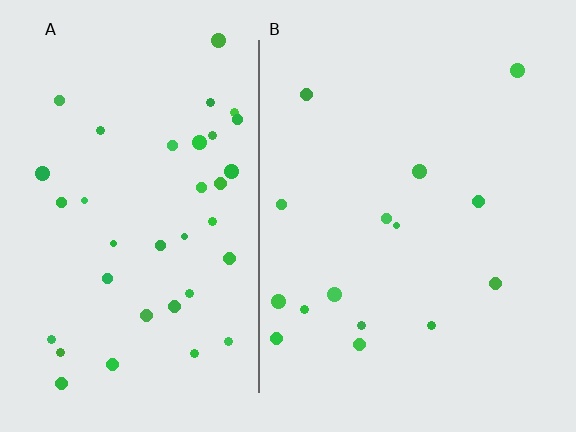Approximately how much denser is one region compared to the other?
Approximately 2.6× — region A over region B.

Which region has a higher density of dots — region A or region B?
A (the left).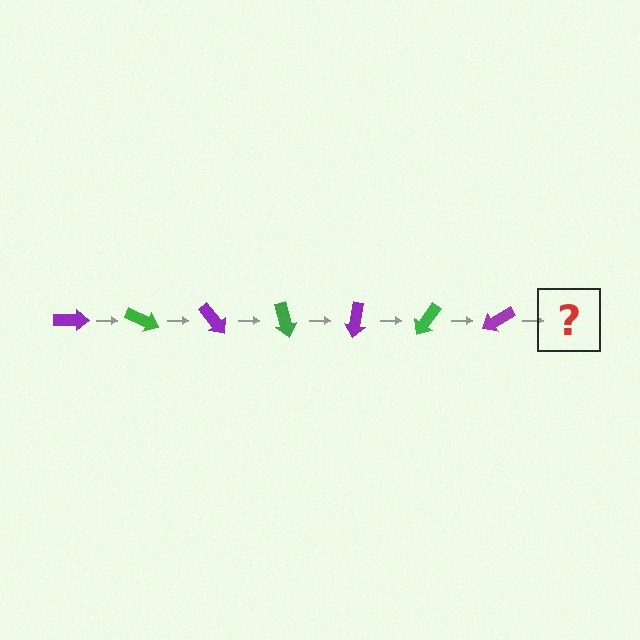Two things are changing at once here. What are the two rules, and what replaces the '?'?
The two rules are that it rotates 25 degrees each step and the color cycles through purple and green. The '?' should be a green arrow, rotated 175 degrees from the start.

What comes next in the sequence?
The next element should be a green arrow, rotated 175 degrees from the start.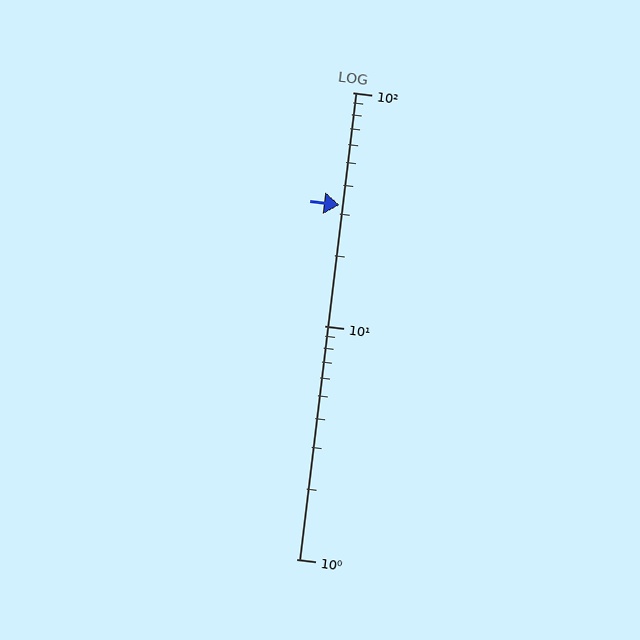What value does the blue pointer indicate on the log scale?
The pointer indicates approximately 33.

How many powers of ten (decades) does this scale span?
The scale spans 2 decades, from 1 to 100.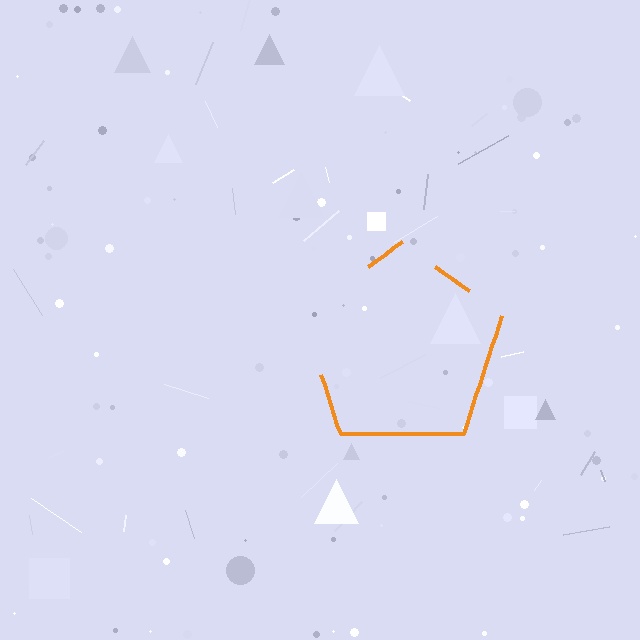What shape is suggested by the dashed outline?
The dashed outline suggests a pentagon.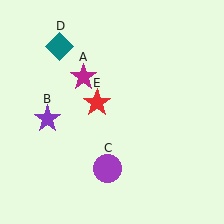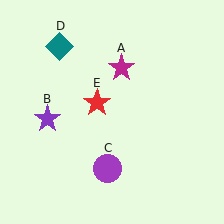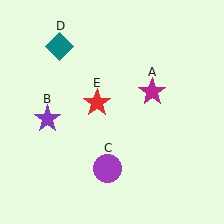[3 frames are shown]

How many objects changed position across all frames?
1 object changed position: magenta star (object A).